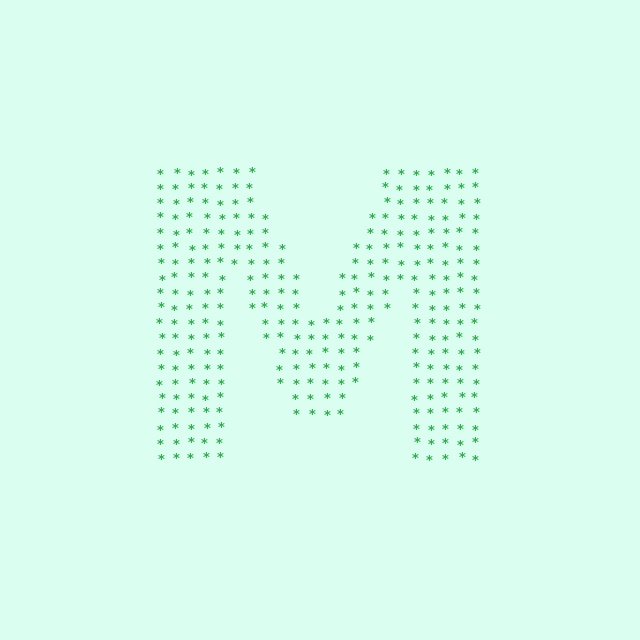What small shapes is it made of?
It is made of small asterisks.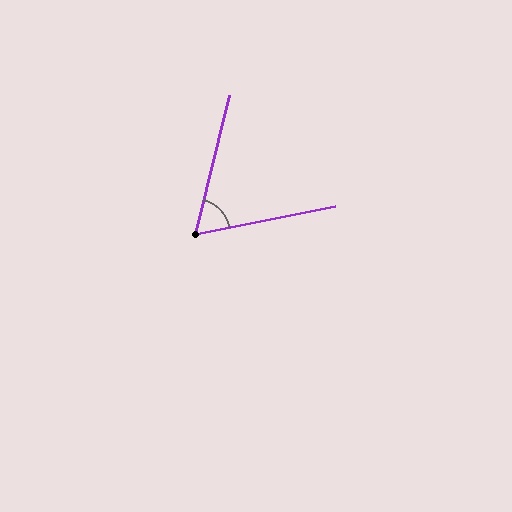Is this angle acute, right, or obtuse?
It is acute.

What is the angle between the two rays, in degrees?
Approximately 65 degrees.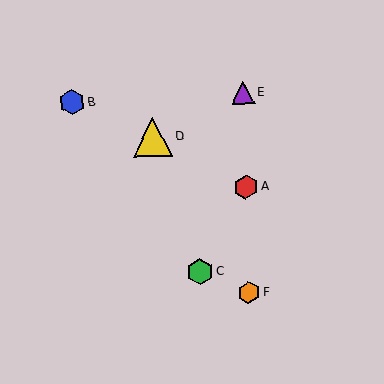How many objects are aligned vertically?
3 objects (A, E, F) are aligned vertically.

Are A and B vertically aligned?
No, A is at x≈245 and B is at x≈72.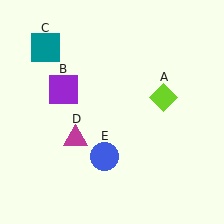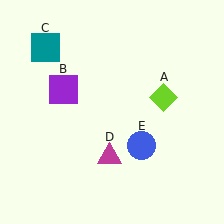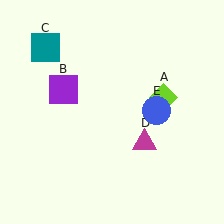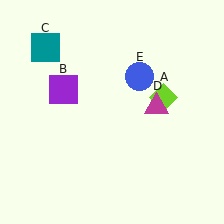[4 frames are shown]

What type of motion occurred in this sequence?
The magenta triangle (object D), blue circle (object E) rotated counterclockwise around the center of the scene.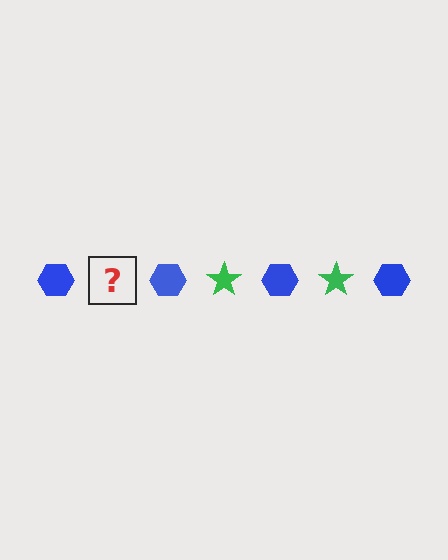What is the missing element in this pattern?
The missing element is a green star.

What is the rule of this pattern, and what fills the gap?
The rule is that the pattern alternates between blue hexagon and green star. The gap should be filled with a green star.